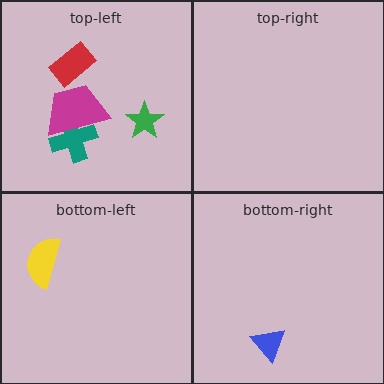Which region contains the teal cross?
The top-left region.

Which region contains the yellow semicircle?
The bottom-left region.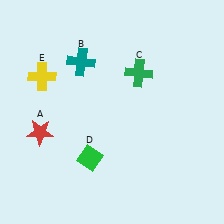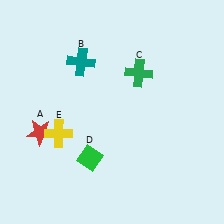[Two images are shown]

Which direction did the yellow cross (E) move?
The yellow cross (E) moved down.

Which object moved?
The yellow cross (E) moved down.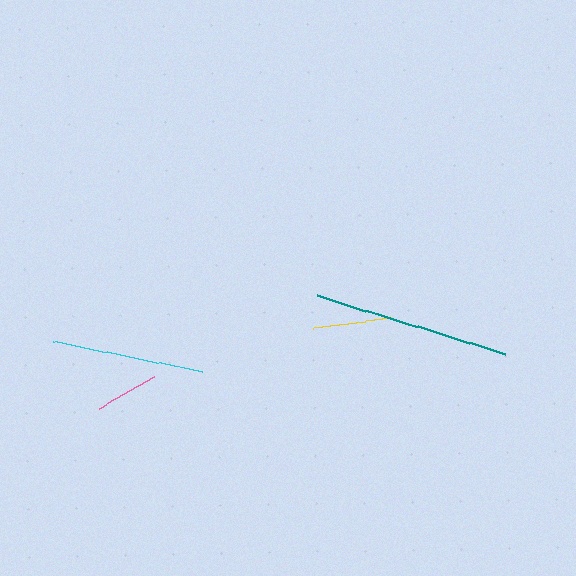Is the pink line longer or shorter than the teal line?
The teal line is longer than the pink line.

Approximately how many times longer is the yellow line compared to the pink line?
The yellow line is approximately 1.2 times the length of the pink line.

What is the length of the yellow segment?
The yellow segment is approximately 78 pixels long.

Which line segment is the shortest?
The pink line is the shortest at approximately 63 pixels.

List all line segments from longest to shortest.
From longest to shortest: teal, cyan, yellow, pink.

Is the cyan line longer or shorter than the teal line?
The teal line is longer than the cyan line.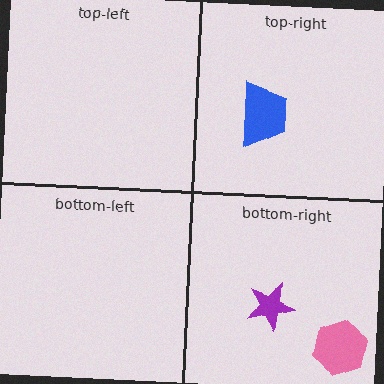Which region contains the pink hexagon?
The bottom-right region.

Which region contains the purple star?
The bottom-right region.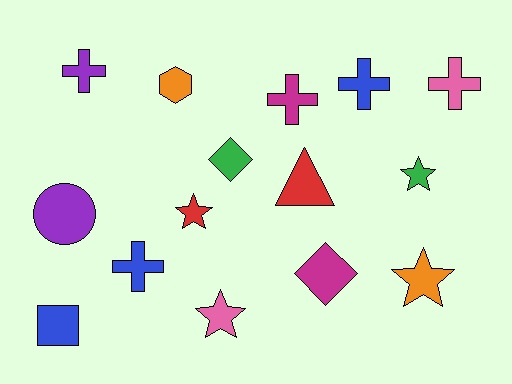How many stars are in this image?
There are 4 stars.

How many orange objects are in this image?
There are 2 orange objects.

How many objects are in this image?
There are 15 objects.